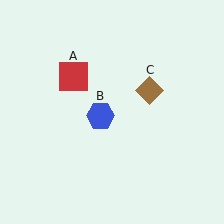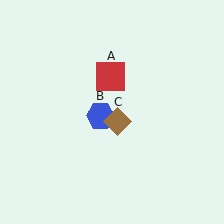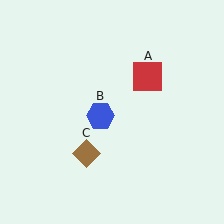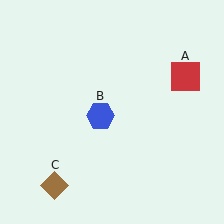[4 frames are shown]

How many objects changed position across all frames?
2 objects changed position: red square (object A), brown diamond (object C).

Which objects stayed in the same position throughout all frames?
Blue hexagon (object B) remained stationary.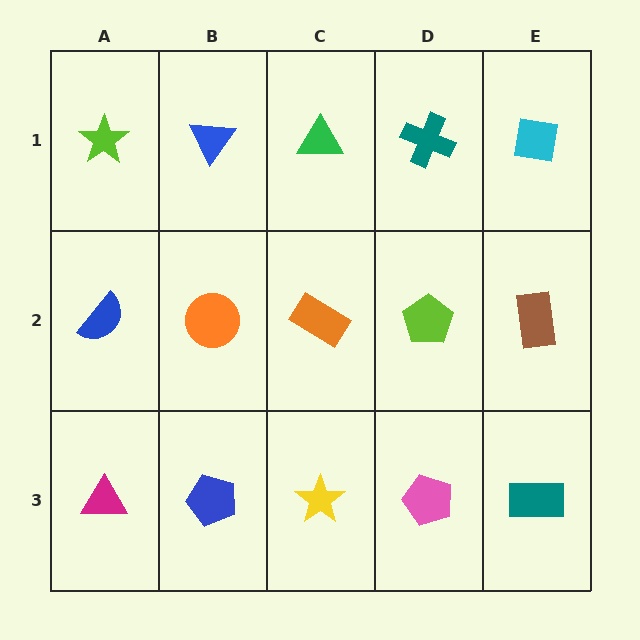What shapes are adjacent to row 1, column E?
A brown rectangle (row 2, column E), a teal cross (row 1, column D).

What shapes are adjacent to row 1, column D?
A lime pentagon (row 2, column D), a green triangle (row 1, column C), a cyan square (row 1, column E).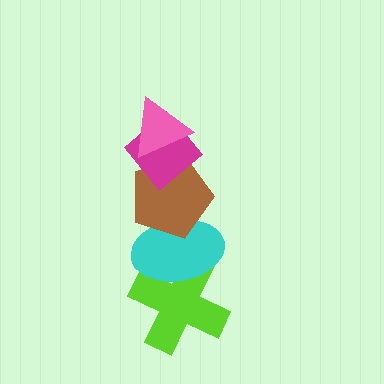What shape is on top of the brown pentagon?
The magenta diamond is on top of the brown pentagon.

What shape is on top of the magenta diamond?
The pink triangle is on top of the magenta diamond.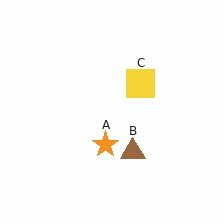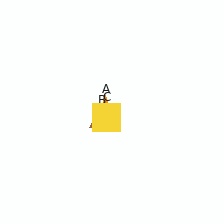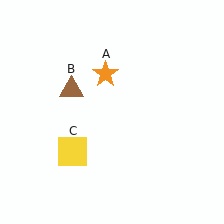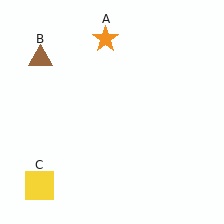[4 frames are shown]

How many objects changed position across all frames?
3 objects changed position: orange star (object A), brown triangle (object B), yellow square (object C).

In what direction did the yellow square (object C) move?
The yellow square (object C) moved down and to the left.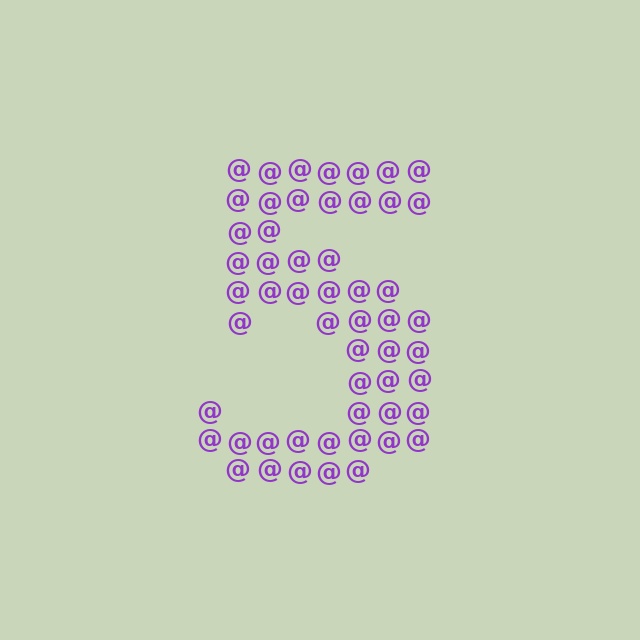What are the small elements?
The small elements are at signs.